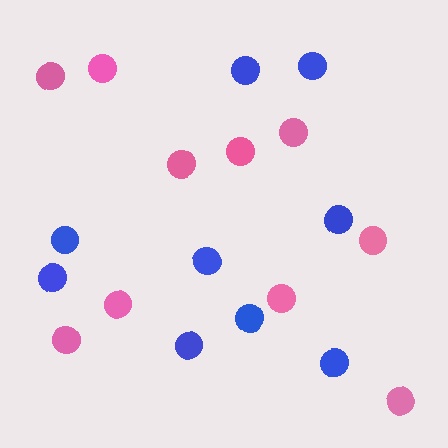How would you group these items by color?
There are 2 groups: one group of blue circles (9) and one group of pink circles (10).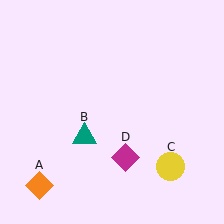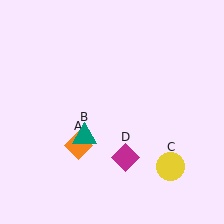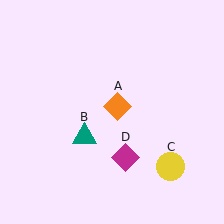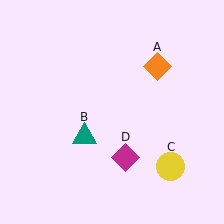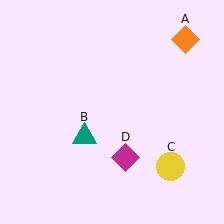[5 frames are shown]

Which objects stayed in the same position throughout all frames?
Teal triangle (object B) and yellow circle (object C) and magenta diamond (object D) remained stationary.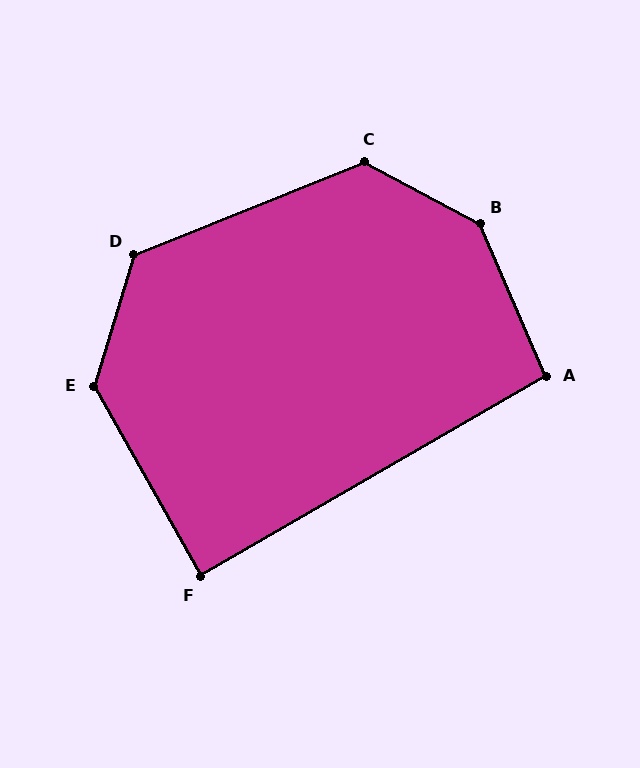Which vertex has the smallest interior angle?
F, at approximately 89 degrees.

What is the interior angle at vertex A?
Approximately 97 degrees (obtuse).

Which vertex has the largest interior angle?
B, at approximately 142 degrees.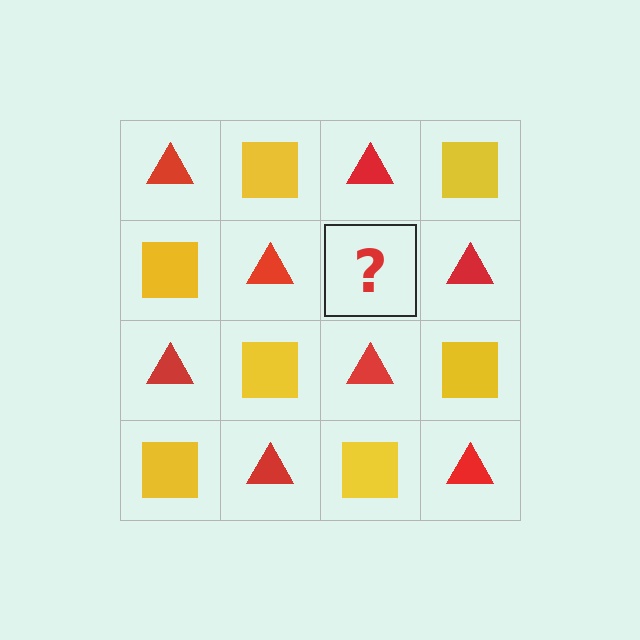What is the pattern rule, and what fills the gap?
The rule is that it alternates red triangle and yellow square in a checkerboard pattern. The gap should be filled with a yellow square.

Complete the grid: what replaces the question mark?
The question mark should be replaced with a yellow square.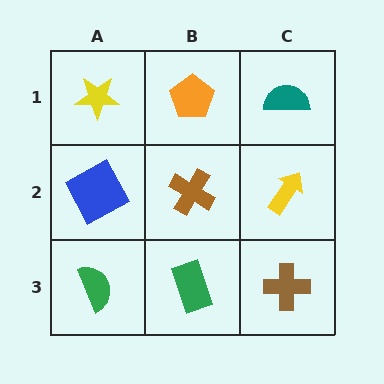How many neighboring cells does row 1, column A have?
2.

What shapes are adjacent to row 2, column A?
A yellow star (row 1, column A), a green semicircle (row 3, column A), a brown cross (row 2, column B).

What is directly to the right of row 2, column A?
A brown cross.